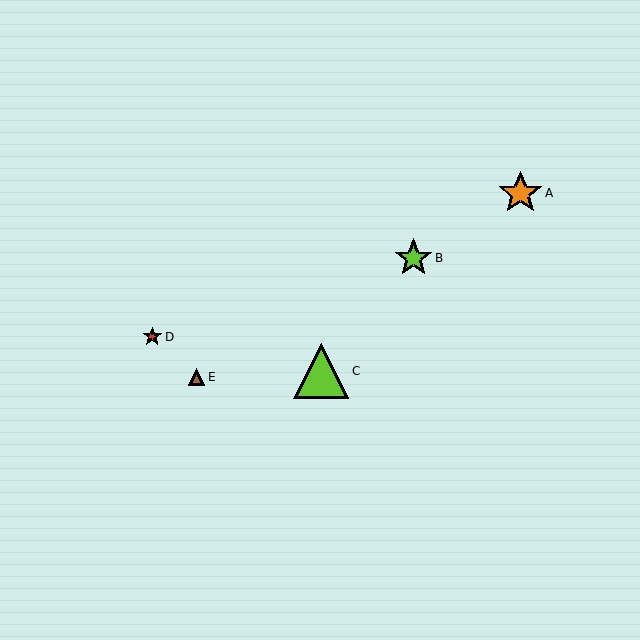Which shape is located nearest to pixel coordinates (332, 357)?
The lime triangle (labeled C) at (321, 371) is nearest to that location.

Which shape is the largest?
The lime triangle (labeled C) is the largest.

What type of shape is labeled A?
Shape A is an orange star.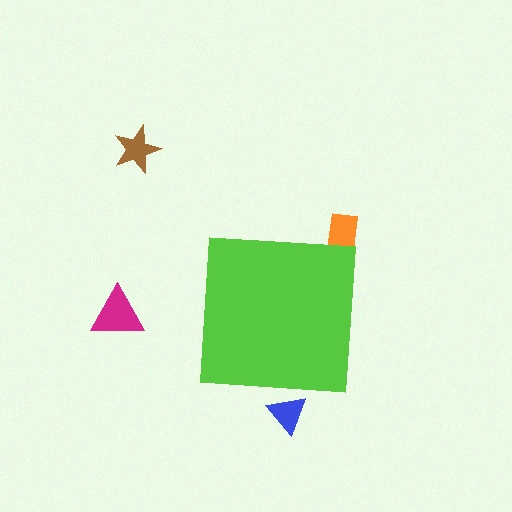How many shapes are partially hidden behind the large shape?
2 shapes are partially hidden.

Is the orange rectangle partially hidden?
Yes, the orange rectangle is partially hidden behind the lime square.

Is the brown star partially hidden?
No, the brown star is fully visible.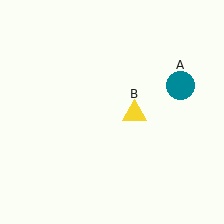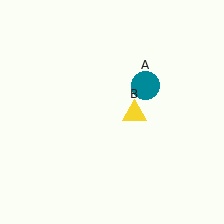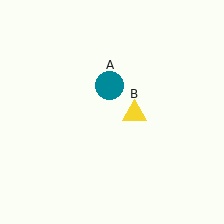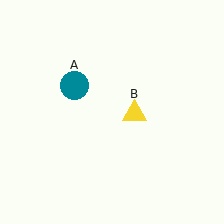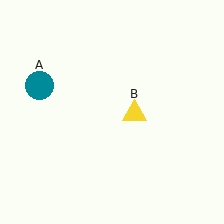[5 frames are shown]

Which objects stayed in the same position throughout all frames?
Yellow triangle (object B) remained stationary.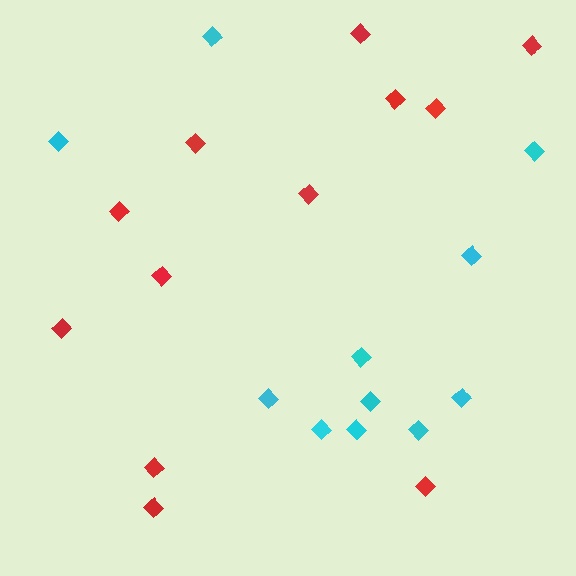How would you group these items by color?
There are 2 groups: one group of red diamonds (12) and one group of cyan diamonds (11).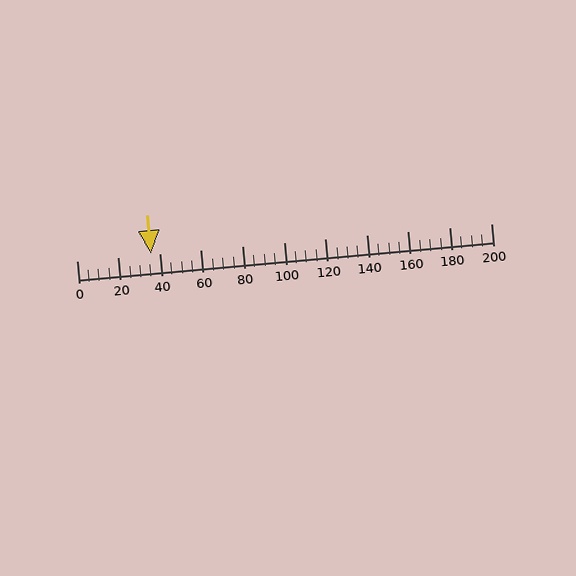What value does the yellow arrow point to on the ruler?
The yellow arrow points to approximately 36.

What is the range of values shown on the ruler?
The ruler shows values from 0 to 200.